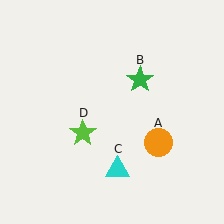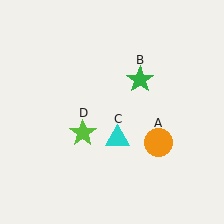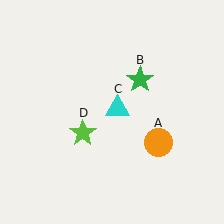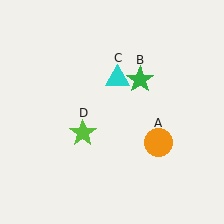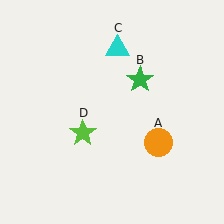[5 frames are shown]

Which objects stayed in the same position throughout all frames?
Orange circle (object A) and green star (object B) and lime star (object D) remained stationary.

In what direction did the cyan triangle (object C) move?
The cyan triangle (object C) moved up.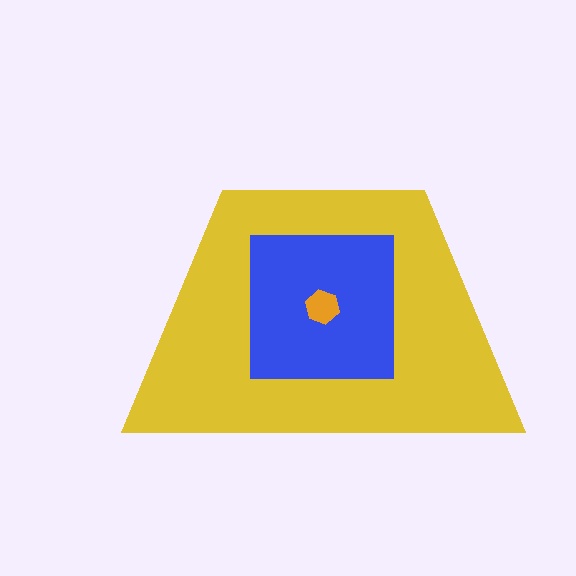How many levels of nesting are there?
3.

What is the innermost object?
The orange hexagon.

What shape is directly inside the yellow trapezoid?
The blue square.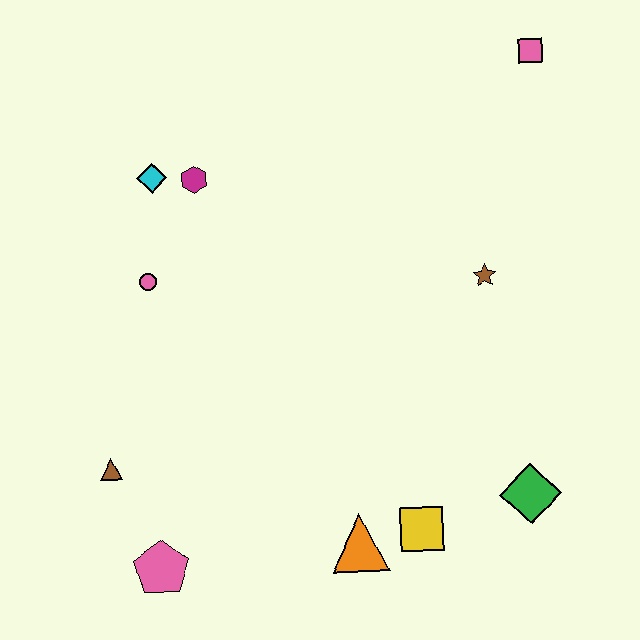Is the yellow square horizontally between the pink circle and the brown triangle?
No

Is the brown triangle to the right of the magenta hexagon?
No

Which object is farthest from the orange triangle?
The pink square is farthest from the orange triangle.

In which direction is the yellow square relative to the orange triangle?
The yellow square is to the right of the orange triangle.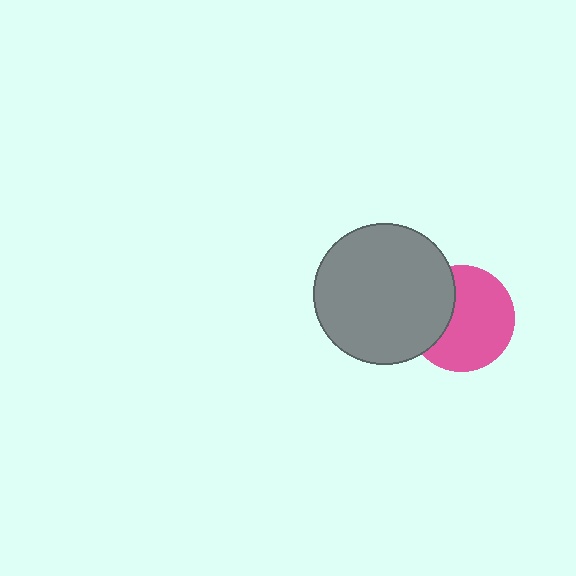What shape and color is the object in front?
The object in front is a gray circle.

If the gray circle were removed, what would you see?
You would see the complete pink circle.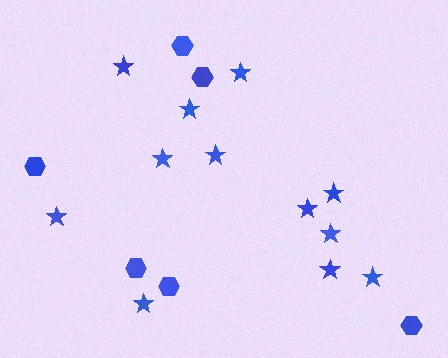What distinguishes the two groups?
There are 2 groups: one group of stars (12) and one group of hexagons (6).